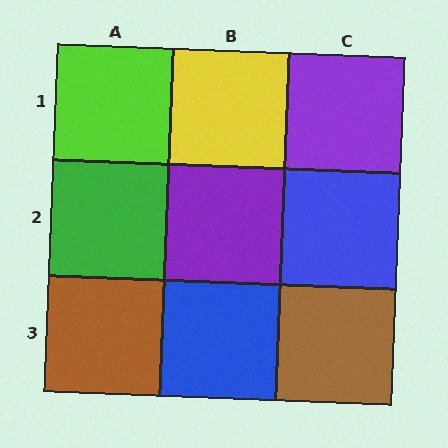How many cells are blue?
2 cells are blue.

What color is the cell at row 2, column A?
Green.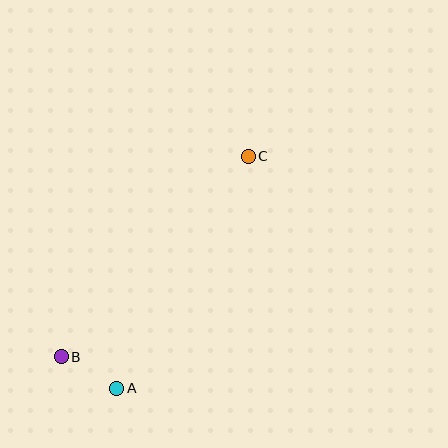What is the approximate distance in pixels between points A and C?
The distance between A and C is approximately 267 pixels.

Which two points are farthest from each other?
Points B and C are farthest from each other.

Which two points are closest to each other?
Points A and B are closest to each other.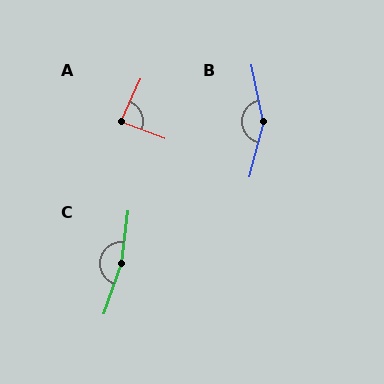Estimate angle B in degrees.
Approximately 154 degrees.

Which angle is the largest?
C, at approximately 168 degrees.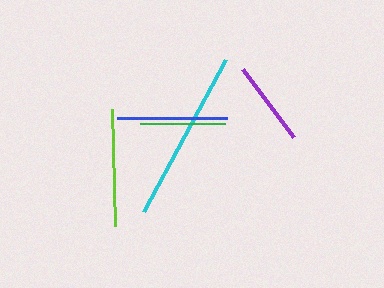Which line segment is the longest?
The cyan line is the longest at approximately 172 pixels.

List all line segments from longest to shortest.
From longest to shortest: cyan, lime, blue, green, purple.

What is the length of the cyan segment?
The cyan segment is approximately 172 pixels long.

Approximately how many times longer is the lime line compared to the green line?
The lime line is approximately 1.4 times the length of the green line.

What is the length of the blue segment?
The blue segment is approximately 110 pixels long.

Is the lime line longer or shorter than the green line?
The lime line is longer than the green line.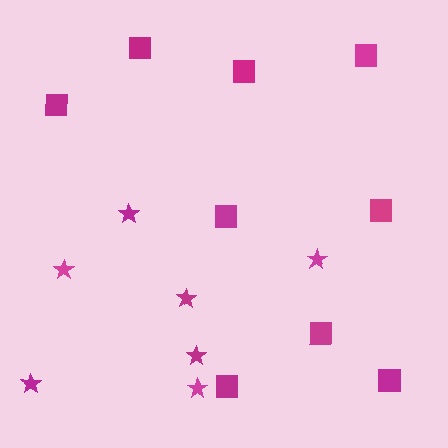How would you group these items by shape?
There are 2 groups: one group of stars (7) and one group of squares (9).